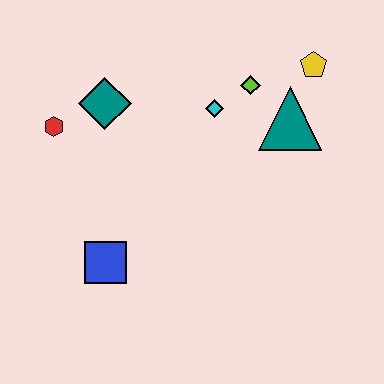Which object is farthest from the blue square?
The yellow pentagon is farthest from the blue square.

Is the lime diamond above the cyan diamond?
Yes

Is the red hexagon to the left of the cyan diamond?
Yes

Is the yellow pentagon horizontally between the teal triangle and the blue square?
No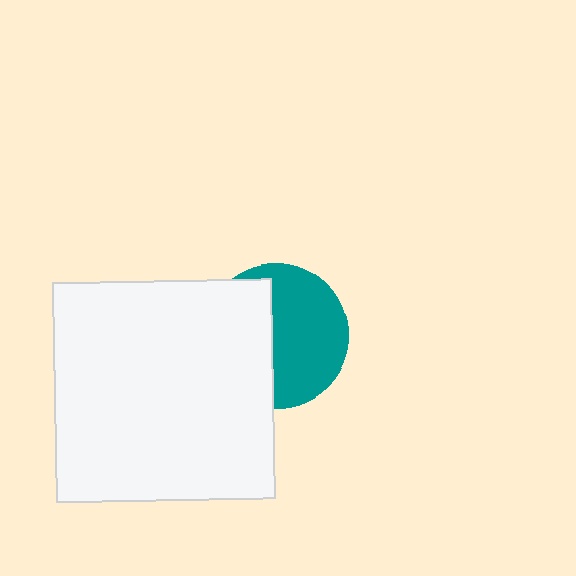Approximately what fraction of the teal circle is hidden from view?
Roughly 44% of the teal circle is hidden behind the white square.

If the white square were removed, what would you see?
You would see the complete teal circle.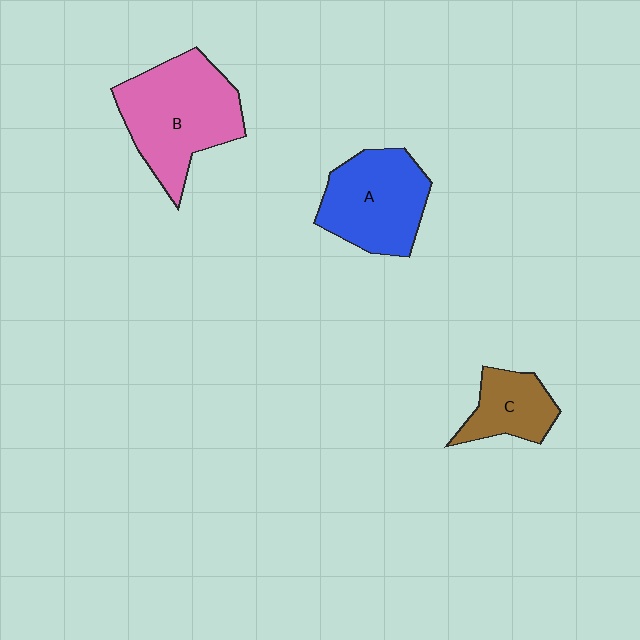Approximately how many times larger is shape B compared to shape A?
Approximately 1.2 times.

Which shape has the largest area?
Shape B (pink).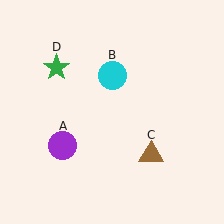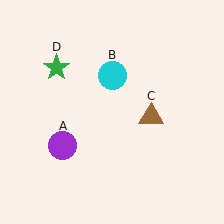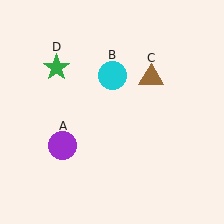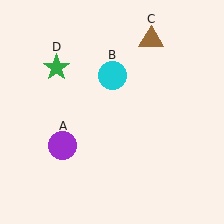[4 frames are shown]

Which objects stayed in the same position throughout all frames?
Purple circle (object A) and cyan circle (object B) and green star (object D) remained stationary.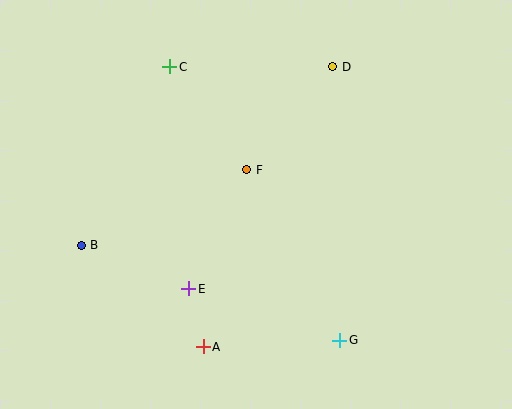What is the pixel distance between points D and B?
The distance between D and B is 308 pixels.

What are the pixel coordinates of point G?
Point G is at (340, 340).